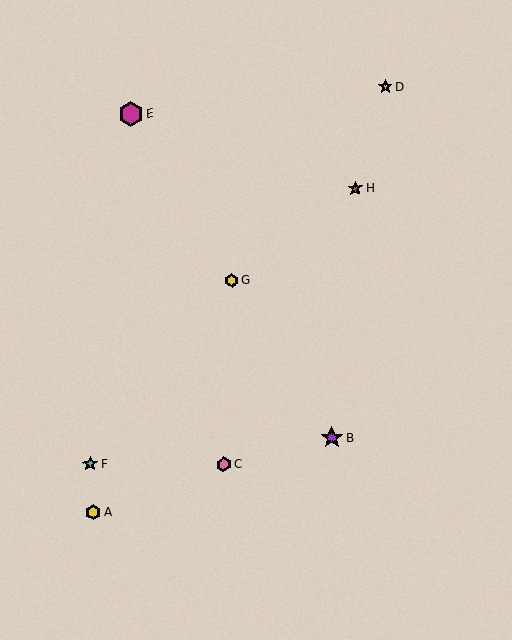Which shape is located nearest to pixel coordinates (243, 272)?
The yellow hexagon (labeled G) at (232, 281) is nearest to that location.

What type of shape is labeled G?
Shape G is a yellow hexagon.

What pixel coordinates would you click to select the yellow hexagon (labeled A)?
Click at (93, 513) to select the yellow hexagon A.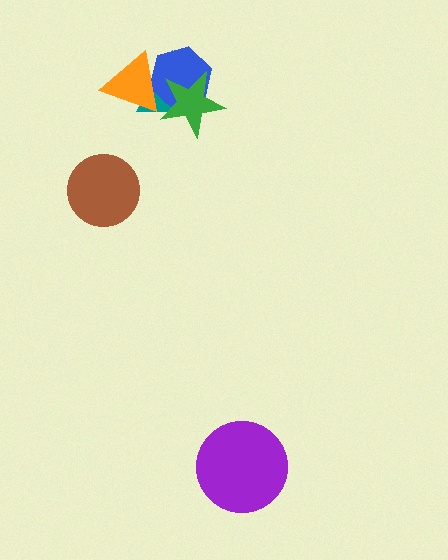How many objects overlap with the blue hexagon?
3 objects overlap with the blue hexagon.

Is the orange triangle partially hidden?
Yes, it is partially covered by another shape.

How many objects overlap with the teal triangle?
3 objects overlap with the teal triangle.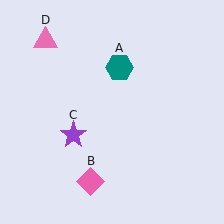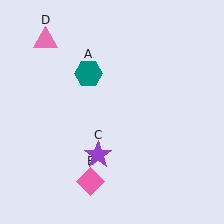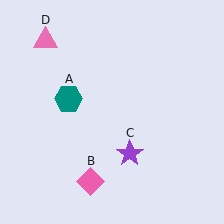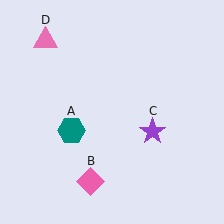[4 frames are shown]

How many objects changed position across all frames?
2 objects changed position: teal hexagon (object A), purple star (object C).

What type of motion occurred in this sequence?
The teal hexagon (object A), purple star (object C) rotated counterclockwise around the center of the scene.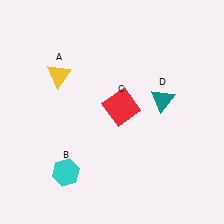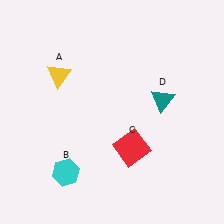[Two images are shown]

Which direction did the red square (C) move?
The red square (C) moved down.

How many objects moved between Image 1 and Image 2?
1 object moved between the two images.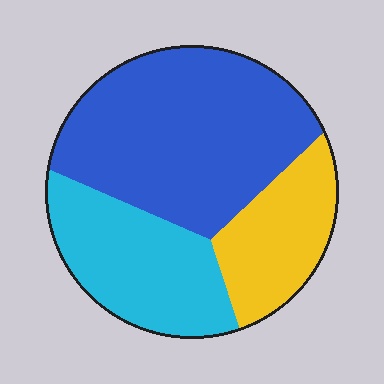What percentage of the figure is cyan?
Cyan takes up between a sixth and a third of the figure.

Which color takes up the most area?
Blue, at roughly 50%.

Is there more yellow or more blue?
Blue.